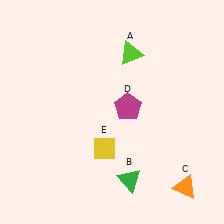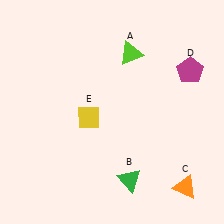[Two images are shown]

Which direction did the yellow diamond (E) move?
The yellow diamond (E) moved up.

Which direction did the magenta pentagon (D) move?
The magenta pentagon (D) moved right.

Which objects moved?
The objects that moved are: the magenta pentagon (D), the yellow diamond (E).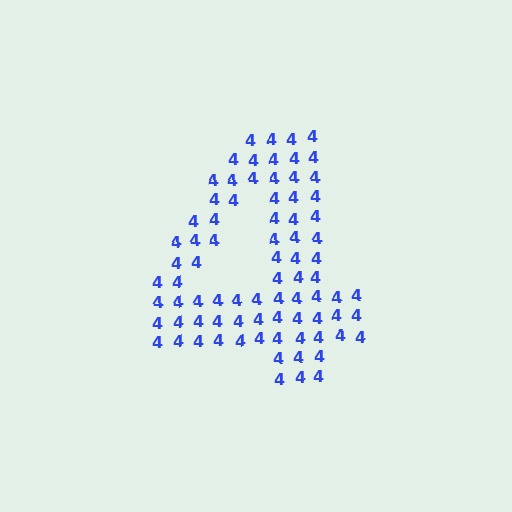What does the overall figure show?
The overall figure shows the digit 4.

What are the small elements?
The small elements are digit 4's.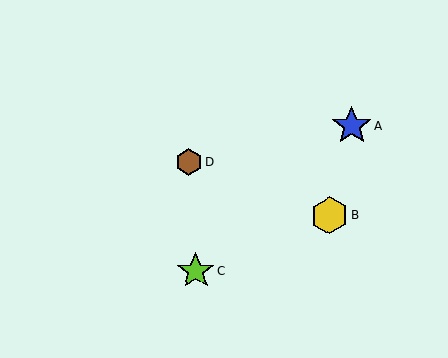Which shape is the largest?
The blue star (labeled A) is the largest.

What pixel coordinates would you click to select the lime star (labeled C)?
Click at (196, 271) to select the lime star C.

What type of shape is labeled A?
Shape A is a blue star.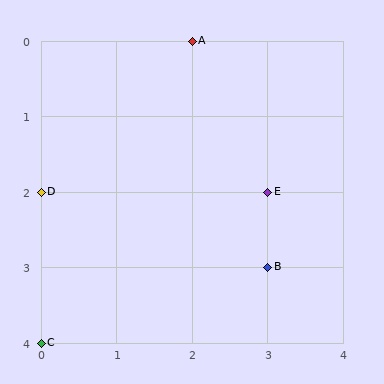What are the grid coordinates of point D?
Point D is at grid coordinates (0, 2).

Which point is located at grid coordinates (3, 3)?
Point B is at (3, 3).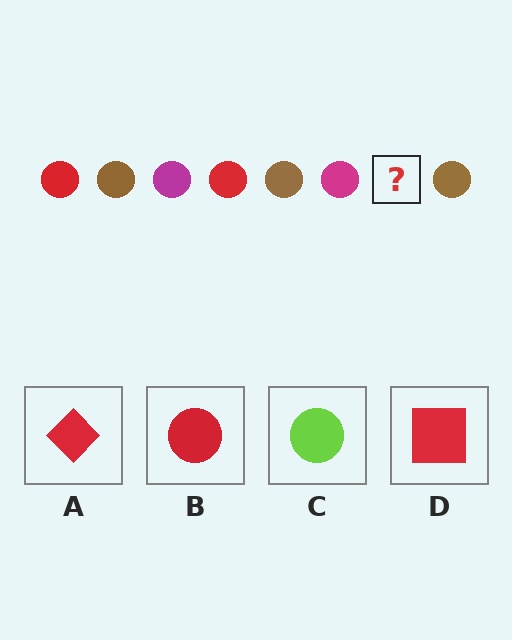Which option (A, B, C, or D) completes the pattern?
B.